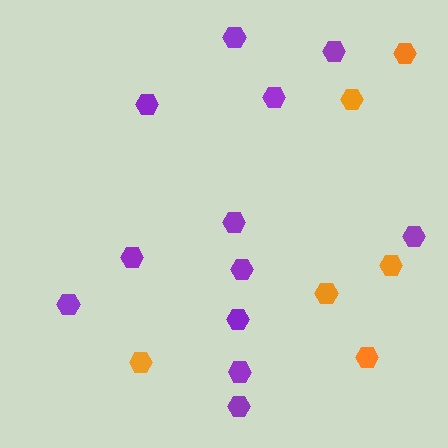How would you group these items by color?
There are 2 groups: one group of purple hexagons (12) and one group of orange hexagons (6).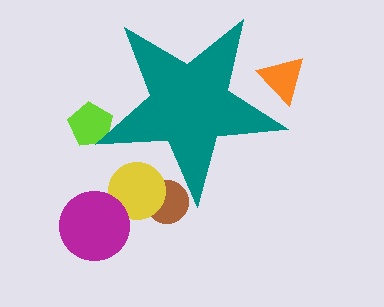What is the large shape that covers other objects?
A teal star.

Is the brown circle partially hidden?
Yes, the brown circle is partially hidden behind the teal star.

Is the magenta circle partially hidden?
No, the magenta circle is fully visible.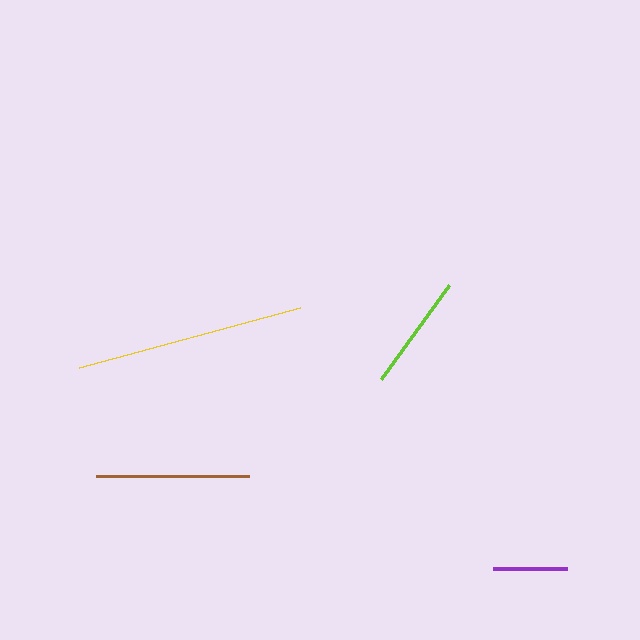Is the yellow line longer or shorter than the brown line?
The yellow line is longer than the brown line.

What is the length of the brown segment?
The brown segment is approximately 153 pixels long.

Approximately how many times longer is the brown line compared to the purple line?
The brown line is approximately 2.1 times the length of the purple line.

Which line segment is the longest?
The yellow line is the longest at approximately 229 pixels.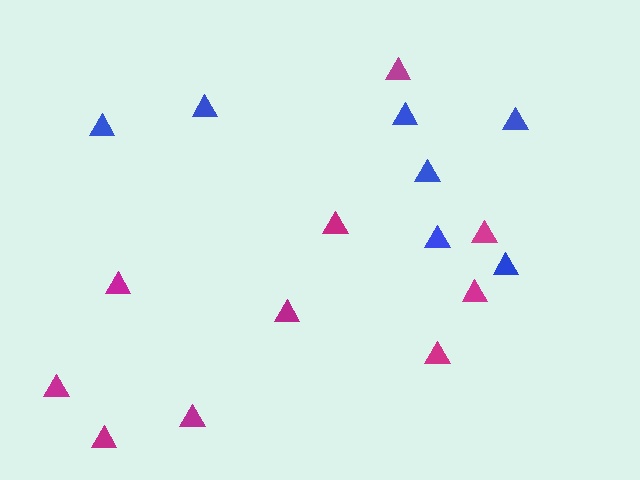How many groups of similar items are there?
There are 2 groups: one group of blue triangles (7) and one group of magenta triangles (10).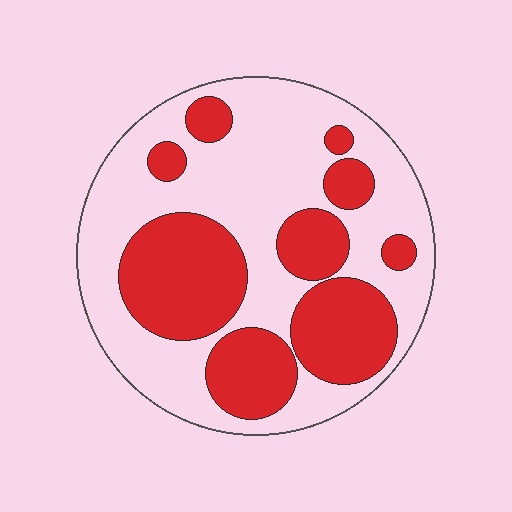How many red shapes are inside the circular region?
9.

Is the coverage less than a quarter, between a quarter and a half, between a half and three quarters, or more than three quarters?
Between a quarter and a half.